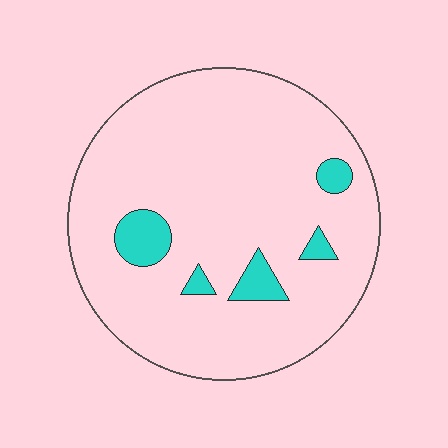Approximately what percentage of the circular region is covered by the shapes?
Approximately 10%.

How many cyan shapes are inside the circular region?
5.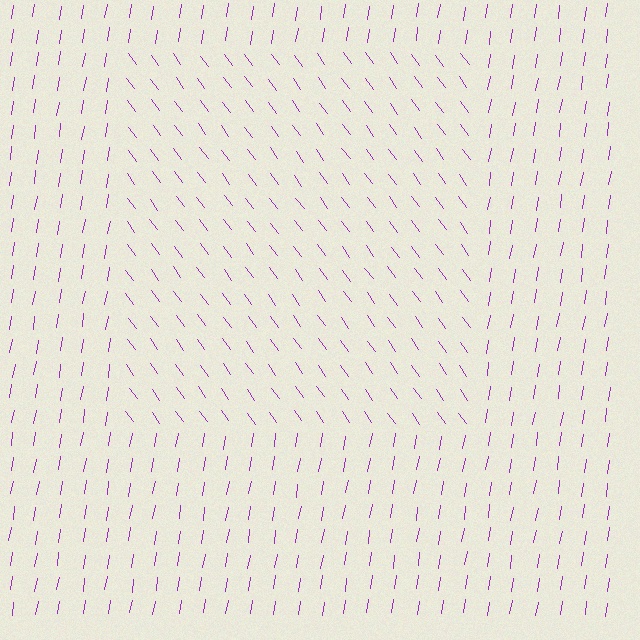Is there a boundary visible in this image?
Yes, there is a texture boundary formed by a change in line orientation.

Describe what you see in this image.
The image is filled with small purple line segments. A rectangle region in the image has lines oriented differently from the surrounding lines, creating a visible texture boundary.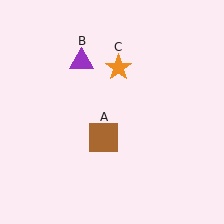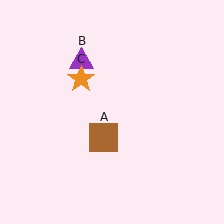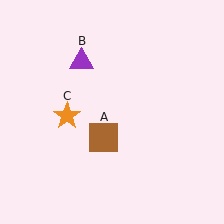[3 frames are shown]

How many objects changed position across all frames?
1 object changed position: orange star (object C).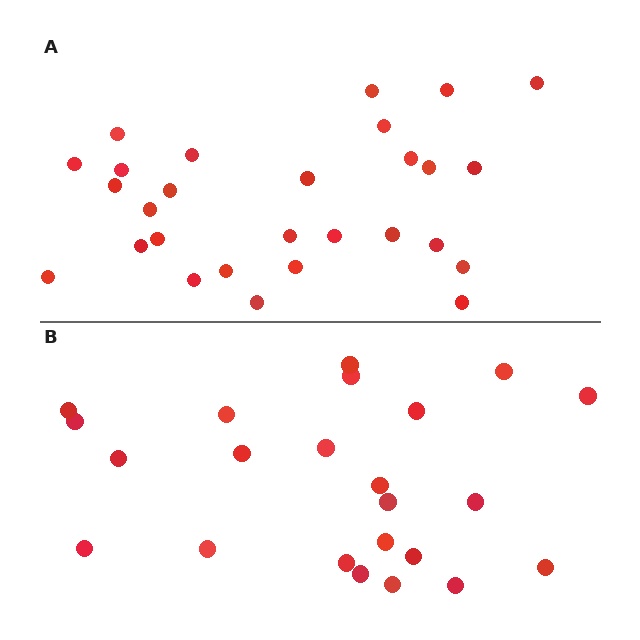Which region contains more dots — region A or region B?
Region A (the top region) has more dots.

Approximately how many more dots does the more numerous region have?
Region A has about 5 more dots than region B.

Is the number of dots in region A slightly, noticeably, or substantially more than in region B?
Region A has only slightly more — the two regions are fairly close. The ratio is roughly 1.2 to 1.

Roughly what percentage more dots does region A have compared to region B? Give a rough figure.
About 20% more.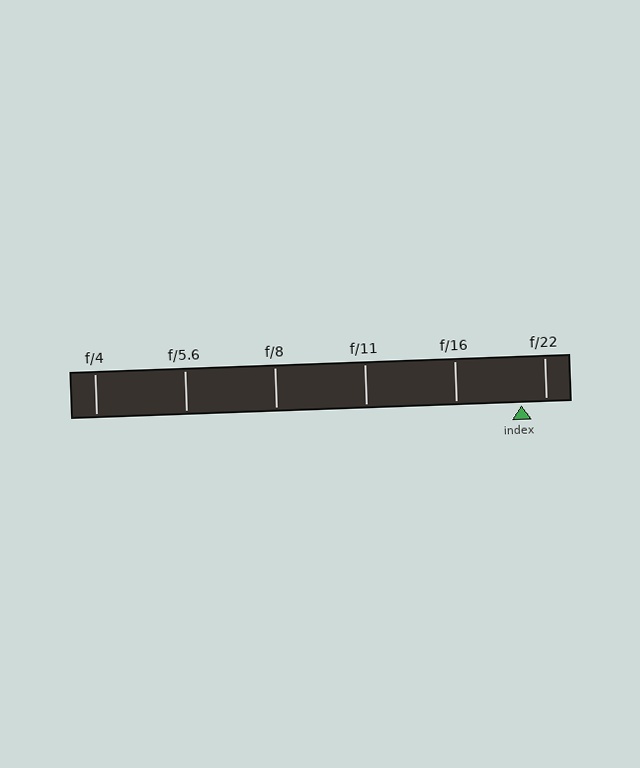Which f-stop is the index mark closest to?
The index mark is closest to f/22.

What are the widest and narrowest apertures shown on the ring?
The widest aperture shown is f/4 and the narrowest is f/22.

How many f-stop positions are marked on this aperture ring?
There are 6 f-stop positions marked.